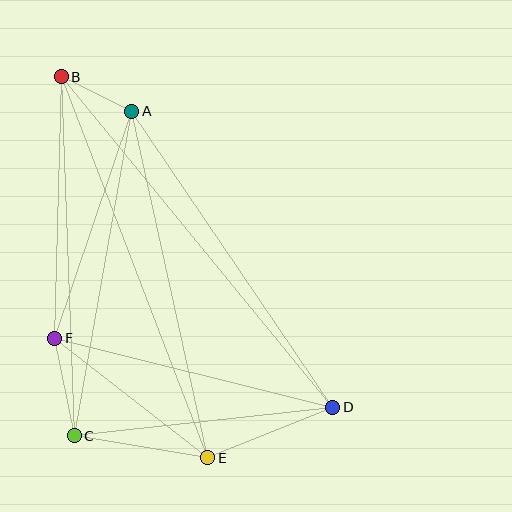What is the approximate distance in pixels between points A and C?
The distance between A and C is approximately 330 pixels.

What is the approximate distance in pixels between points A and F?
The distance between A and F is approximately 240 pixels.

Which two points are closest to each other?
Points A and B are closest to each other.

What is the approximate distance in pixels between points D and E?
The distance between D and E is approximately 135 pixels.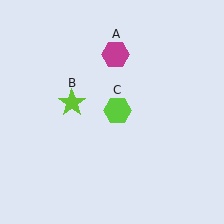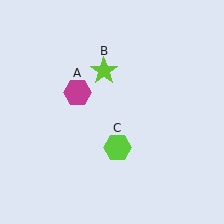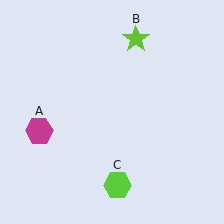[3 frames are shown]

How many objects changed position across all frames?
3 objects changed position: magenta hexagon (object A), lime star (object B), lime hexagon (object C).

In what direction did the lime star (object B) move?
The lime star (object B) moved up and to the right.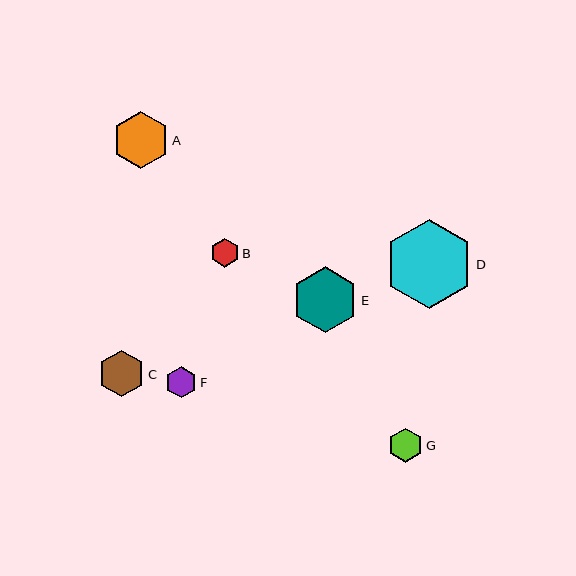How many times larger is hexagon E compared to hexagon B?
Hexagon E is approximately 2.3 times the size of hexagon B.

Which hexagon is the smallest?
Hexagon B is the smallest with a size of approximately 29 pixels.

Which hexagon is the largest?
Hexagon D is the largest with a size of approximately 88 pixels.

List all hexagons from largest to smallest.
From largest to smallest: D, E, A, C, G, F, B.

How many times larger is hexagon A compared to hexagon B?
Hexagon A is approximately 2.0 times the size of hexagon B.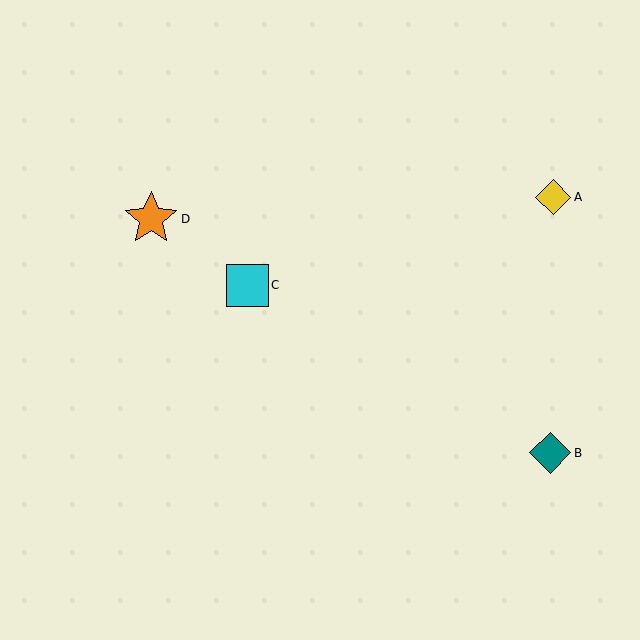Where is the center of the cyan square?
The center of the cyan square is at (247, 285).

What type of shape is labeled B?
Shape B is a teal diamond.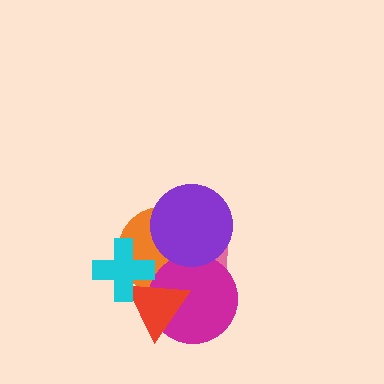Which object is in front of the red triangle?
The cyan cross is in front of the red triangle.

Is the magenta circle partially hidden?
Yes, it is partially covered by another shape.